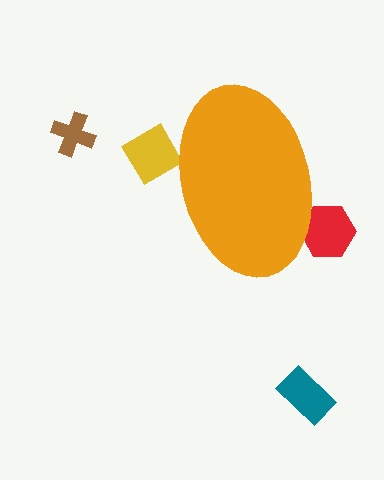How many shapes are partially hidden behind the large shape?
2 shapes are partially hidden.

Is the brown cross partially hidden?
No, the brown cross is fully visible.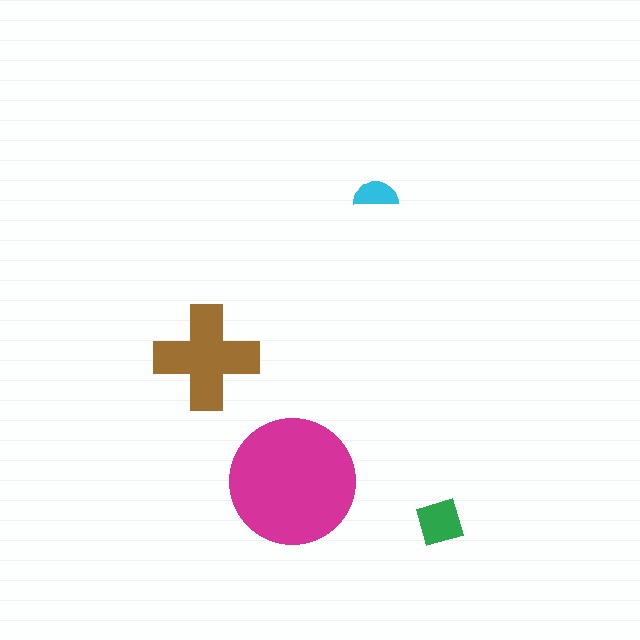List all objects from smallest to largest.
The cyan semicircle, the green square, the brown cross, the magenta circle.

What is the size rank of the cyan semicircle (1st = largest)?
4th.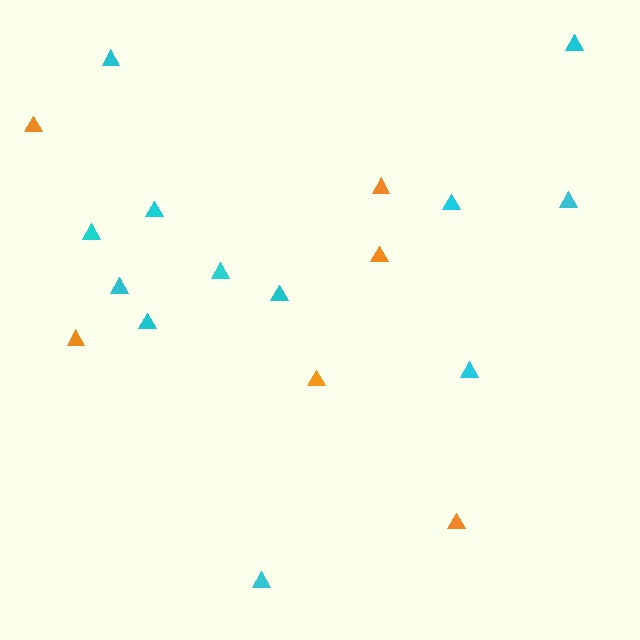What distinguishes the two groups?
There are 2 groups: one group of orange triangles (6) and one group of cyan triangles (12).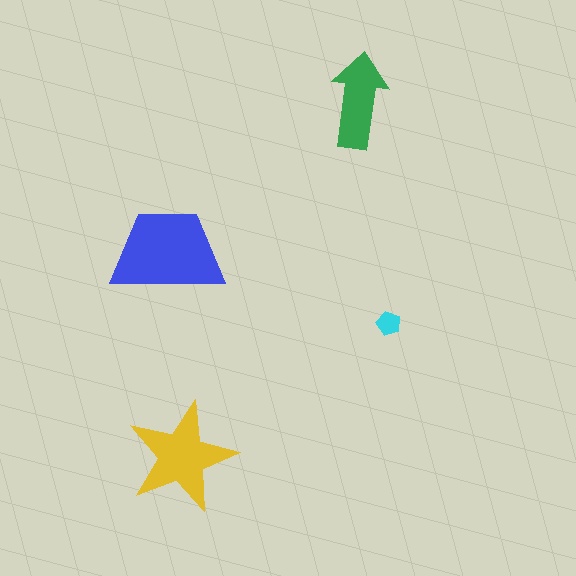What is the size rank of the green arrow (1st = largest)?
3rd.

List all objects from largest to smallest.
The blue trapezoid, the yellow star, the green arrow, the cyan pentagon.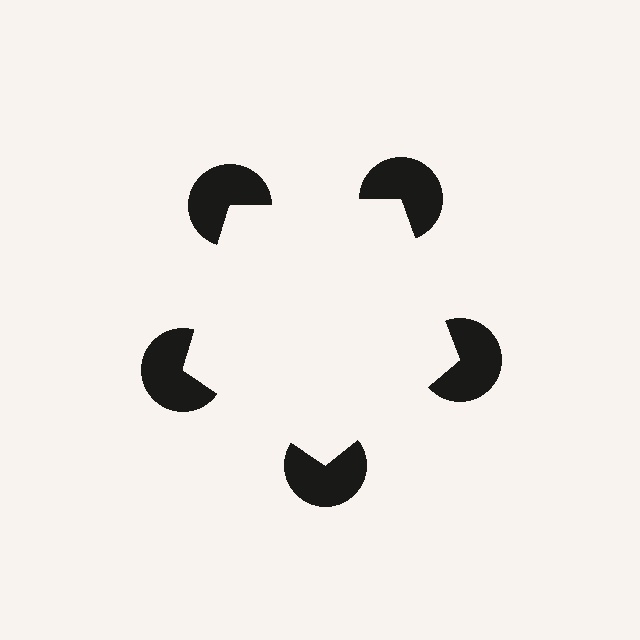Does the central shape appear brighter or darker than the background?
It typically appears slightly brighter than the background, even though no actual brightness change is drawn.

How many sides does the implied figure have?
5 sides.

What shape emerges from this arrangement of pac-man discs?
An illusory pentagon — its edges are inferred from the aligned wedge cuts in the pac-man discs, not physically drawn.